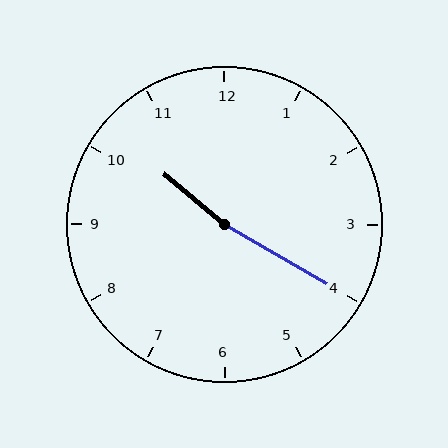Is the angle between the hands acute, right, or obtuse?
It is obtuse.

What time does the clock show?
10:20.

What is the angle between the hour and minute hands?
Approximately 170 degrees.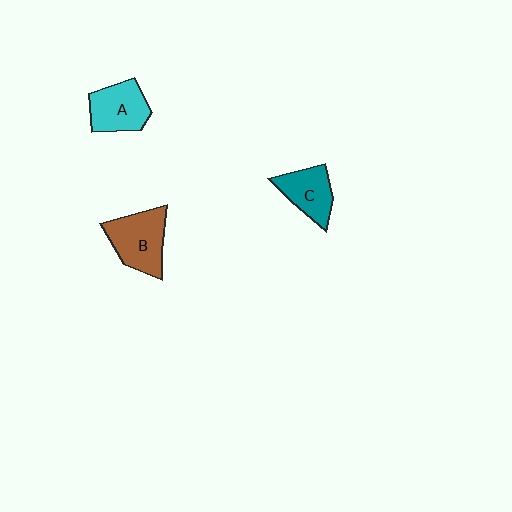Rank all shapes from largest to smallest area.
From largest to smallest: B (brown), A (cyan), C (teal).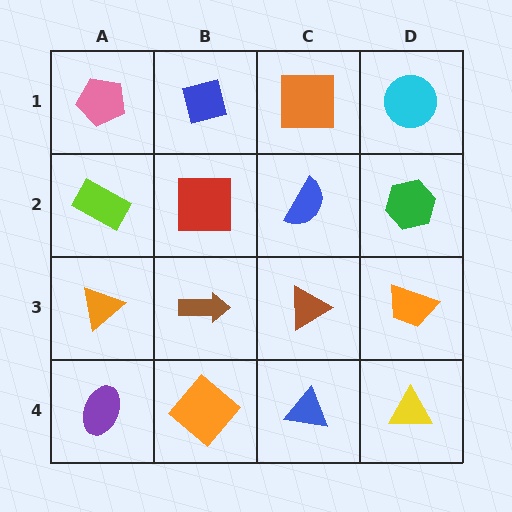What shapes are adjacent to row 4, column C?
A brown triangle (row 3, column C), an orange diamond (row 4, column B), a yellow triangle (row 4, column D).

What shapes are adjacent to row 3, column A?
A lime rectangle (row 2, column A), a purple ellipse (row 4, column A), a brown arrow (row 3, column B).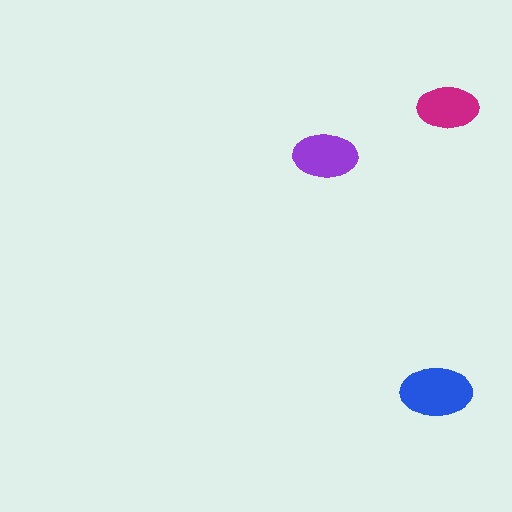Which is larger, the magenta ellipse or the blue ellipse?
The blue one.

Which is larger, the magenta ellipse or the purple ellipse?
The purple one.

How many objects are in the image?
There are 3 objects in the image.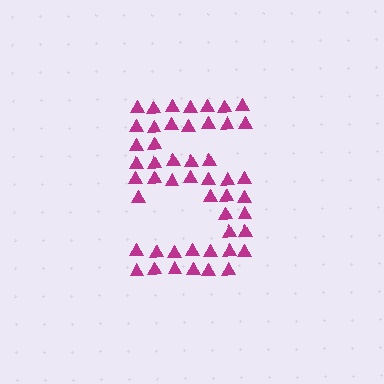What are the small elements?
The small elements are triangles.